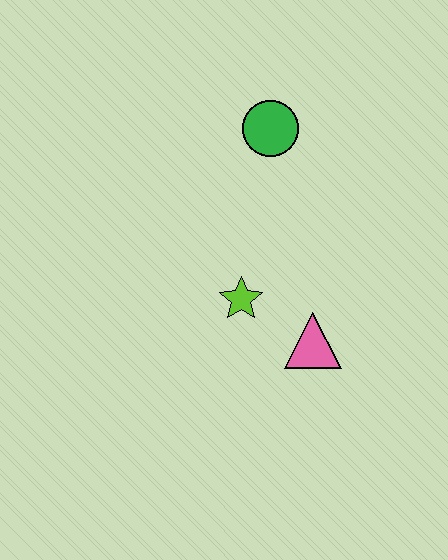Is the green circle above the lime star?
Yes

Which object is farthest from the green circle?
The pink triangle is farthest from the green circle.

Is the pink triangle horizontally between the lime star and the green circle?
No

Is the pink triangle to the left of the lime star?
No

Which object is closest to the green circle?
The lime star is closest to the green circle.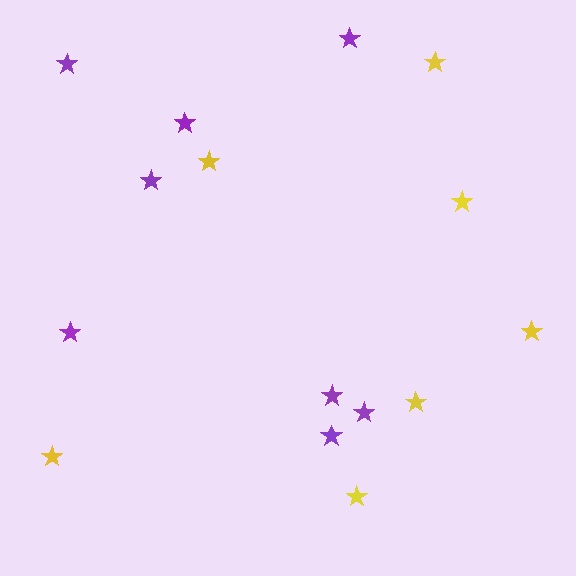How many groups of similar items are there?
There are 2 groups: one group of yellow stars (7) and one group of purple stars (8).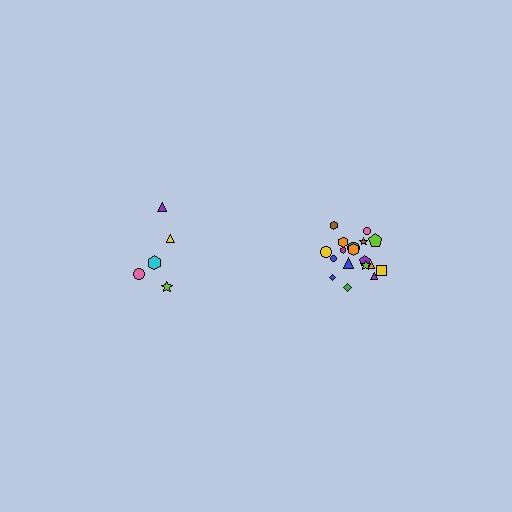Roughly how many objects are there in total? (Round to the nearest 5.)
Roughly 25 objects in total.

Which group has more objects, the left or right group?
The right group.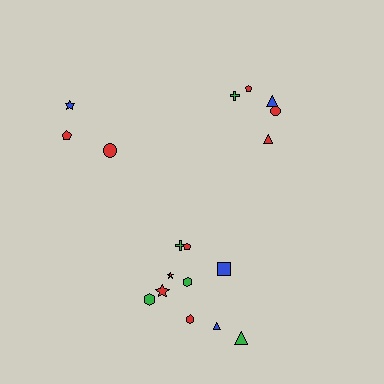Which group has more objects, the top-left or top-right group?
The top-right group.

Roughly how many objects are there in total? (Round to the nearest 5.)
Roughly 20 objects in total.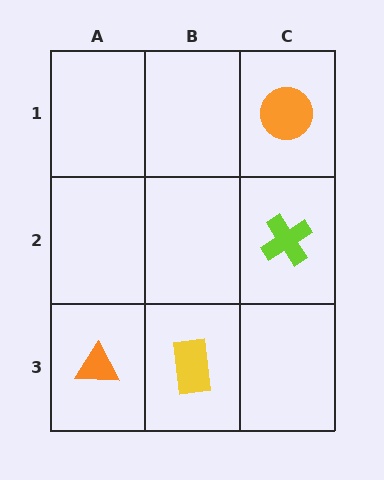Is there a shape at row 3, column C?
No, that cell is empty.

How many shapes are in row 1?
1 shape.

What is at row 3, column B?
A yellow rectangle.